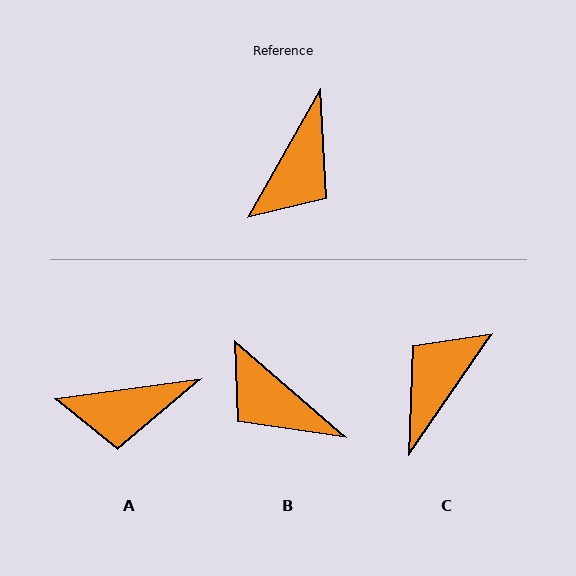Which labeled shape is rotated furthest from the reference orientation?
C, about 175 degrees away.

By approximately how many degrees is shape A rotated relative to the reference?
Approximately 53 degrees clockwise.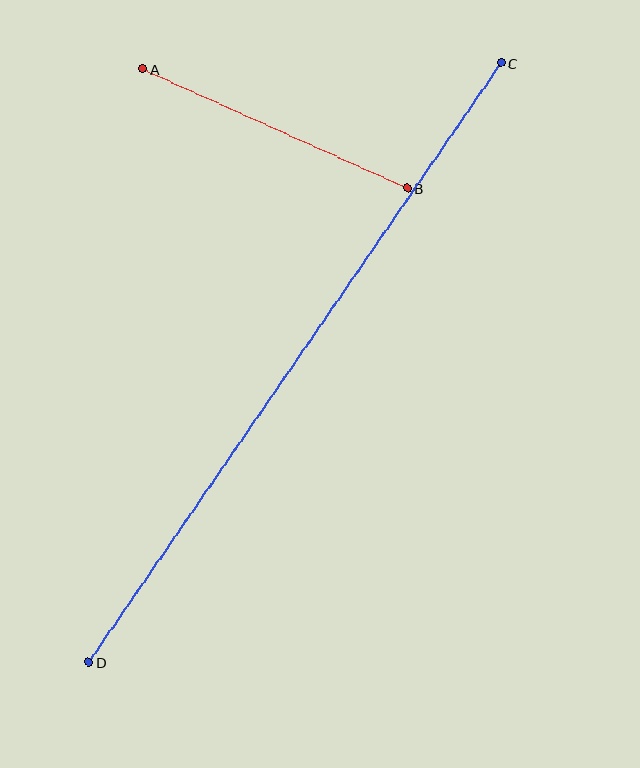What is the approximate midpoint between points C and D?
The midpoint is at approximately (295, 363) pixels.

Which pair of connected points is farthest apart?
Points C and D are farthest apart.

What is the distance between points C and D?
The distance is approximately 728 pixels.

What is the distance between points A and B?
The distance is approximately 290 pixels.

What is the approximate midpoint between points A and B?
The midpoint is at approximately (275, 129) pixels.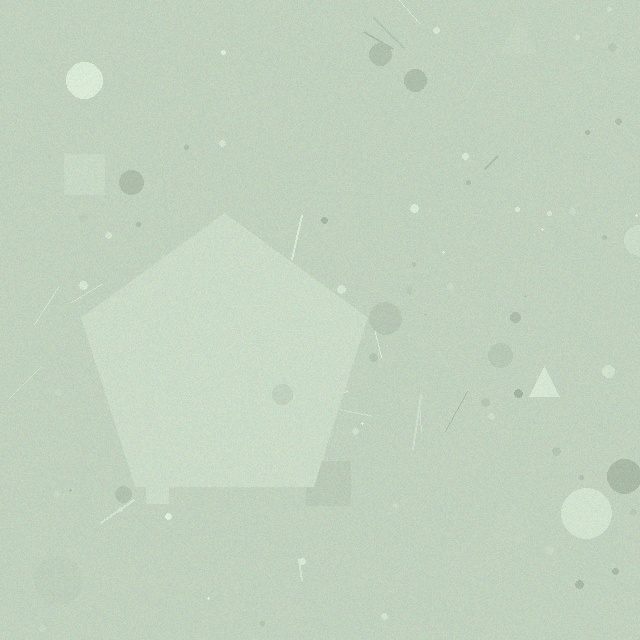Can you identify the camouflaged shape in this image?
The camouflaged shape is a pentagon.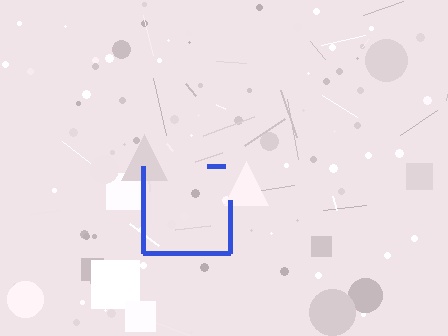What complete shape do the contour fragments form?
The contour fragments form a square.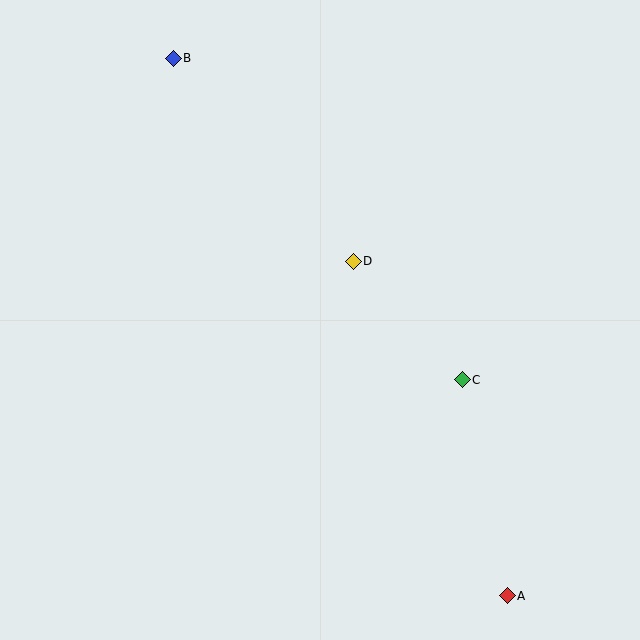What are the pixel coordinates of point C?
Point C is at (462, 380).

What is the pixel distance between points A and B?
The distance between A and B is 633 pixels.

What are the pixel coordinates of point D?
Point D is at (353, 261).